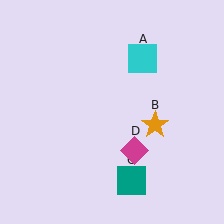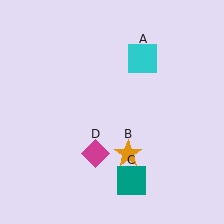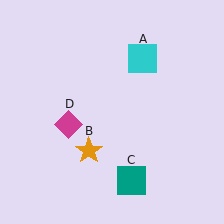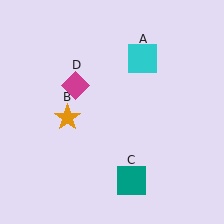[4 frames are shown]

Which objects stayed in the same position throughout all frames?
Cyan square (object A) and teal square (object C) remained stationary.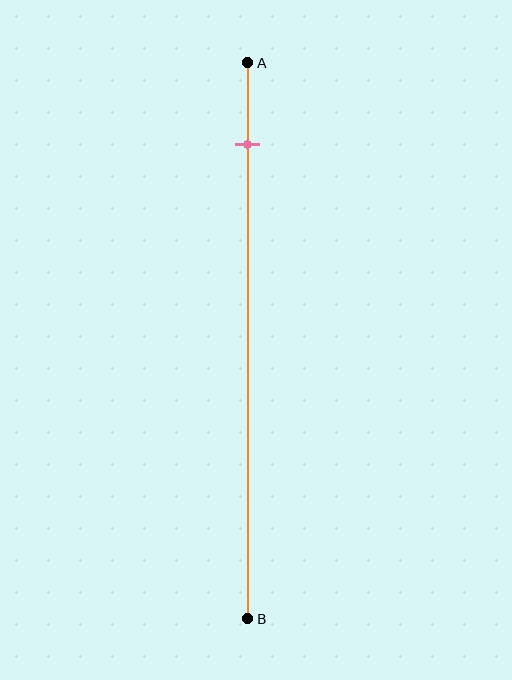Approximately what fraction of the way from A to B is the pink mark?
The pink mark is approximately 15% of the way from A to B.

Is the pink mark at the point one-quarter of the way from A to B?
No, the mark is at about 15% from A, not at the 25% one-quarter point.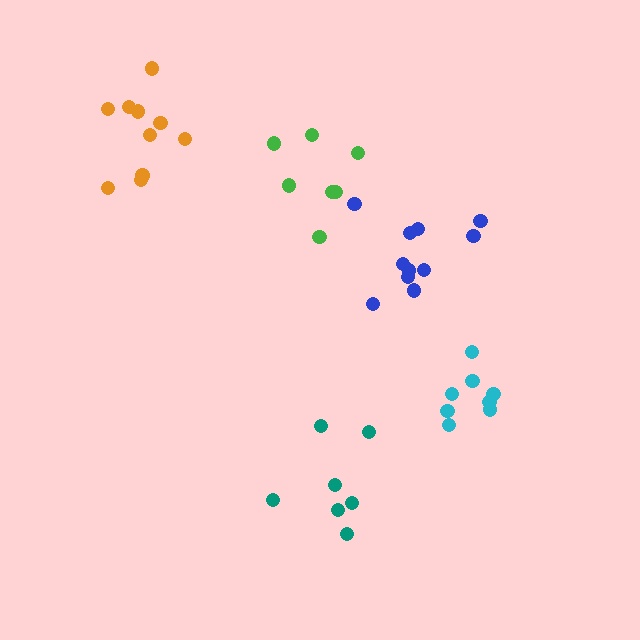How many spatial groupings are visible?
There are 5 spatial groupings.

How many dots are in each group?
Group 1: 7 dots, Group 2: 7 dots, Group 3: 8 dots, Group 4: 10 dots, Group 5: 11 dots (43 total).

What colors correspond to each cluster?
The clusters are colored: green, teal, cyan, orange, blue.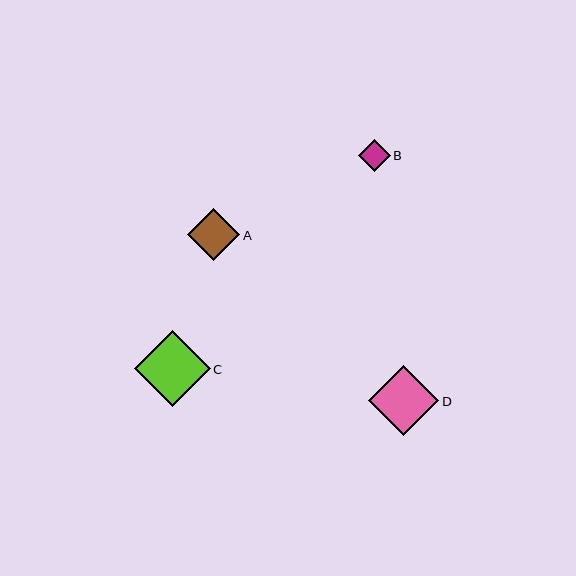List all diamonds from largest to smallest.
From largest to smallest: C, D, A, B.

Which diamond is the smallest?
Diamond B is the smallest with a size of approximately 32 pixels.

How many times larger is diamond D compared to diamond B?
Diamond D is approximately 2.2 times the size of diamond B.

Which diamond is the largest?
Diamond C is the largest with a size of approximately 76 pixels.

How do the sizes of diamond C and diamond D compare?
Diamond C and diamond D are approximately the same size.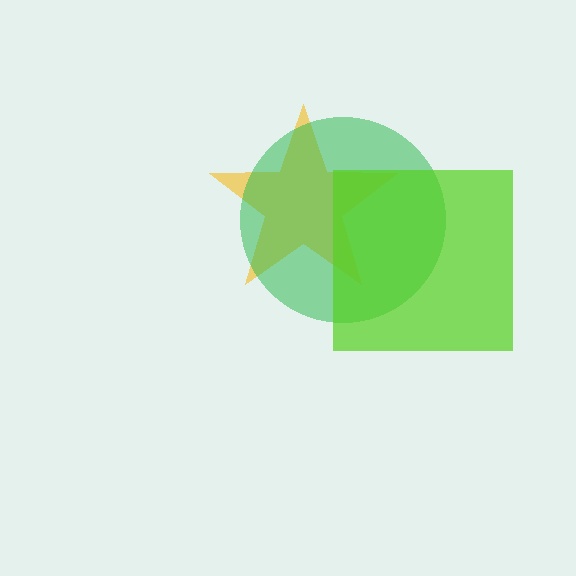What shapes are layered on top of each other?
The layered shapes are: a yellow star, a green circle, a lime square.